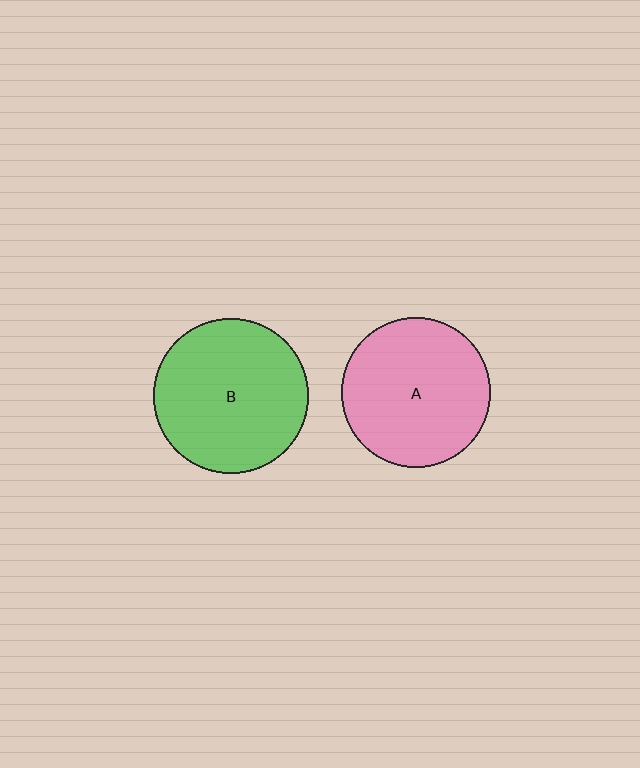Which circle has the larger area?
Circle B (green).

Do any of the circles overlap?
No, none of the circles overlap.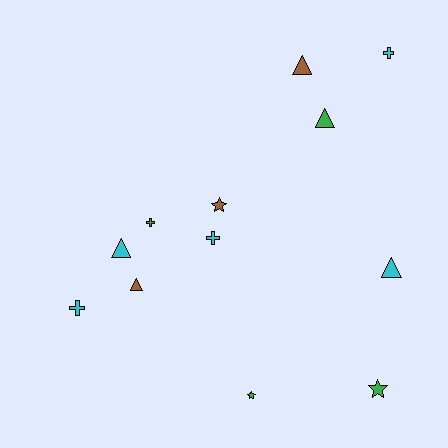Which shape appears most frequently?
Triangle, with 5 objects.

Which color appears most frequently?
Cyan, with 5 objects.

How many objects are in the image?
There are 12 objects.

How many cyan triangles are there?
There are 2 cyan triangles.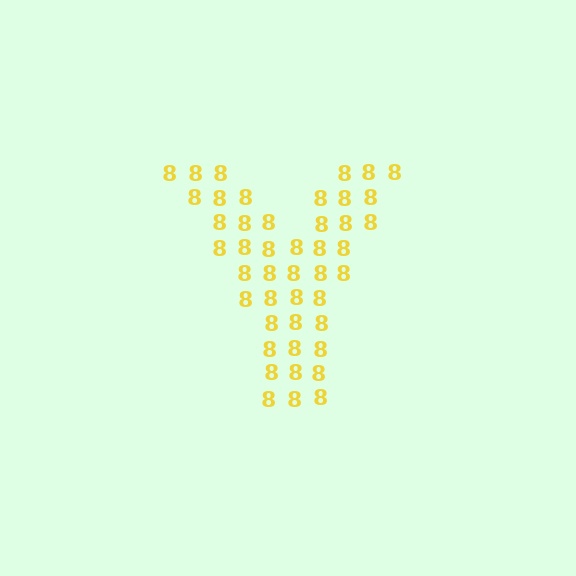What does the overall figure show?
The overall figure shows the letter Y.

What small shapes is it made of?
It is made of small digit 8's.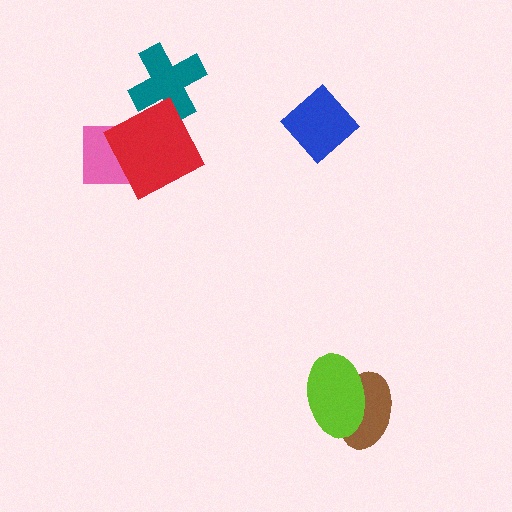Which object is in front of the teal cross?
The red square is in front of the teal cross.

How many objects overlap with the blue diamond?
0 objects overlap with the blue diamond.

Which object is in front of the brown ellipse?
The lime ellipse is in front of the brown ellipse.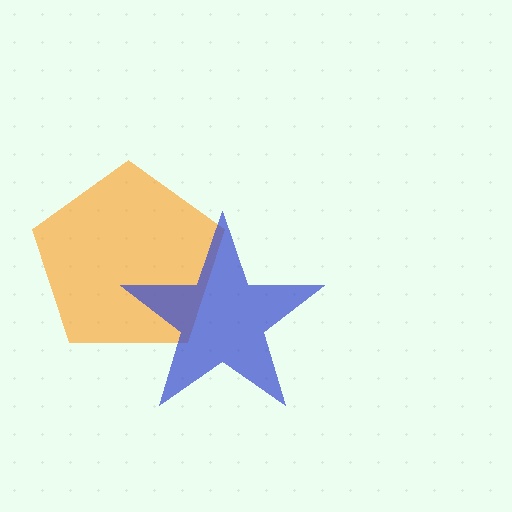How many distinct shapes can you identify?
There are 2 distinct shapes: an orange pentagon, a blue star.